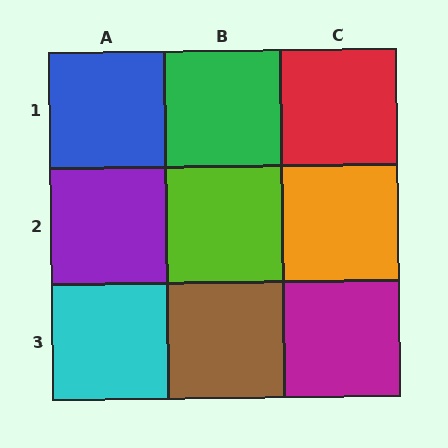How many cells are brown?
1 cell is brown.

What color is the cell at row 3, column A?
Cyan.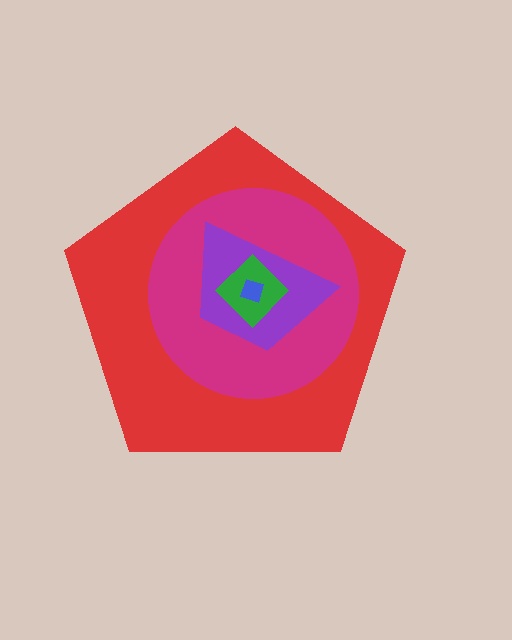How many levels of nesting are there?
5.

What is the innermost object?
The blue square.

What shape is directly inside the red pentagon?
The magenta circle.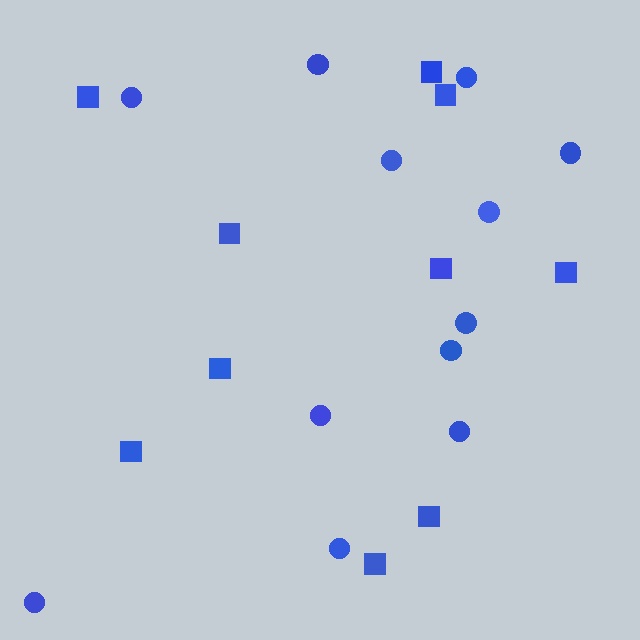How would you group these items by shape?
There are 2 groups: one group of circles (12) and one group of squares (10).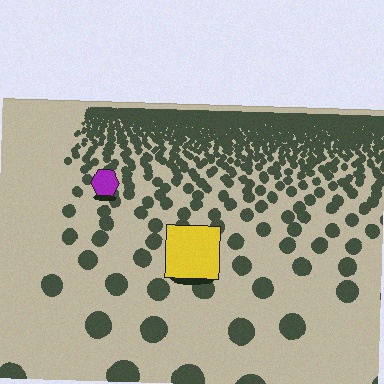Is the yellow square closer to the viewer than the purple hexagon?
Yes. The yellow square is closer — you can tell from the texture gradient: the ground texture is coarser near it.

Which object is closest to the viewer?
The yellow square is closest. The texture marks near it are larger and more spread out.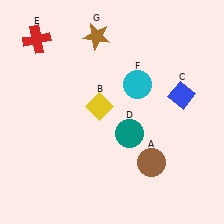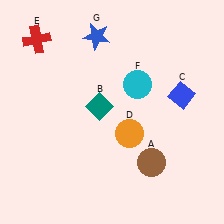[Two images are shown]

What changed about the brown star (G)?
In Image 1, G is brown. In Image 2, it changed to blue.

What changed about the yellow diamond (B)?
In Image 1, B is yellow. In Image 2, it changed to teal.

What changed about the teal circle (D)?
In Image 1, D is teal. In Image 2, it changed to orange.